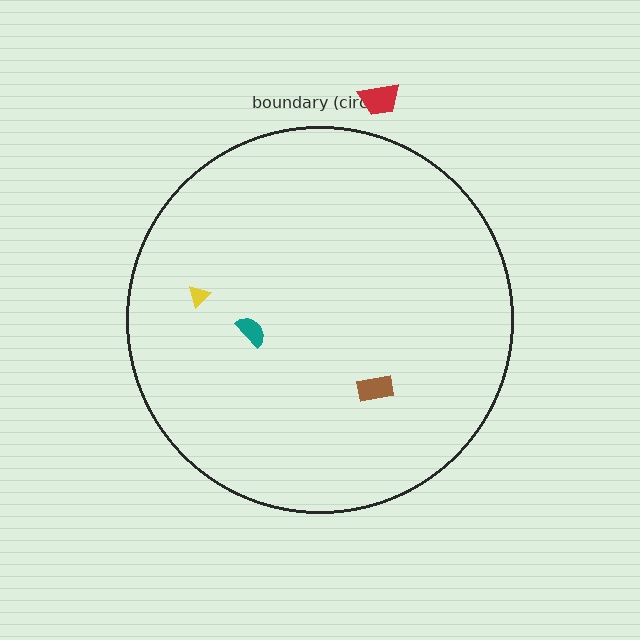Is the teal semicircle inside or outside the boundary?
Inside.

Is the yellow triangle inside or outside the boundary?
Inside.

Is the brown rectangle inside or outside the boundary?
Inside.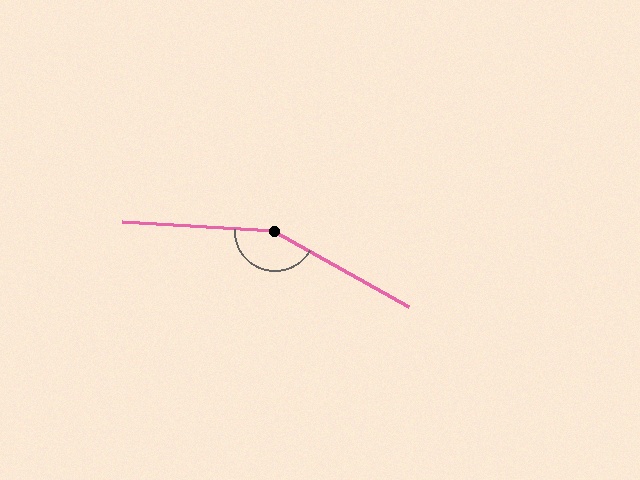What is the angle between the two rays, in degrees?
Approximately 154 degrees.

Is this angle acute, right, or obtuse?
It is obtuse.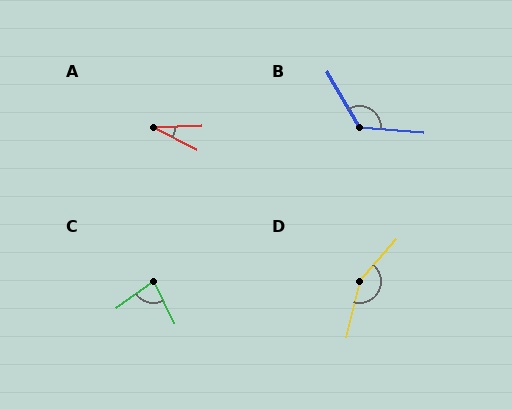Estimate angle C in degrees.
Approximately 80 degrees.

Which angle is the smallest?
A, at approximately 29 degrees.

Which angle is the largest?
D, at approximately 153 degrees.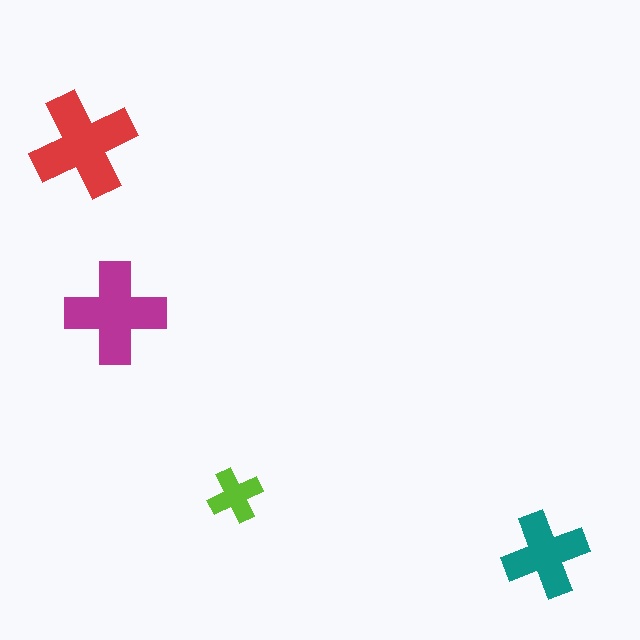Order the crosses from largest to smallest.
the red one, the magenta one, the teal one, the lime one.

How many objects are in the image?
There are 4 objects in the image.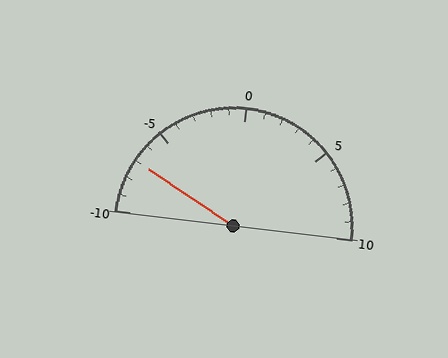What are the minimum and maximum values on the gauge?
The gauge ranges from -10 to 10.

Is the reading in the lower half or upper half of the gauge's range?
The reading is in the lower half of the range (-10 to 10).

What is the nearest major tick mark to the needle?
The nearest major tick mark is -5.